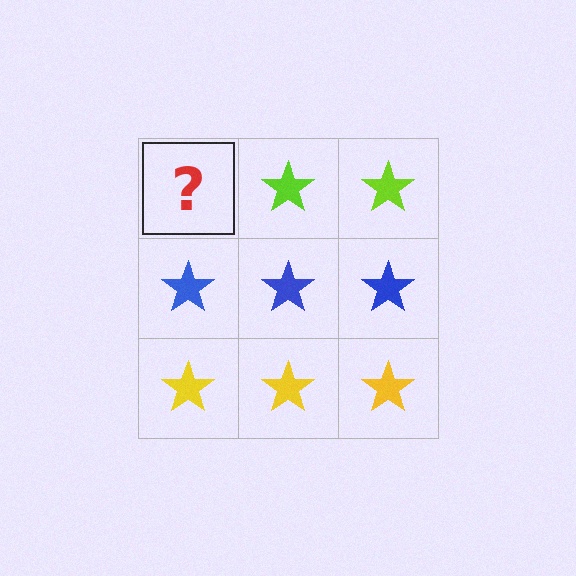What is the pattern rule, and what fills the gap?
The rule is that each row has a consistent color. The gap should be filled with a lime star.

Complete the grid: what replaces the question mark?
The question mark should be replaced with a lime star.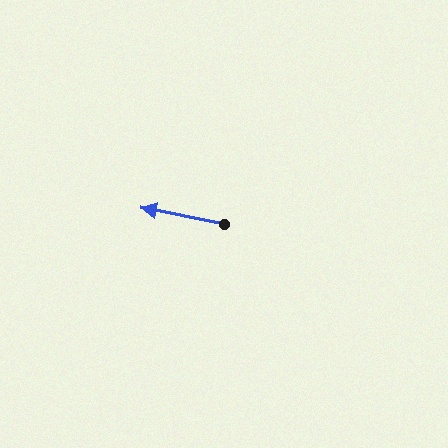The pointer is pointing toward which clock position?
Roughly 9 o'clock.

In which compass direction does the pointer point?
West.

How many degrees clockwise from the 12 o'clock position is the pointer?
Approximately 281 degrees.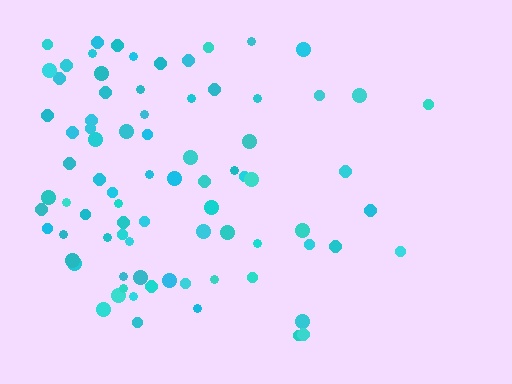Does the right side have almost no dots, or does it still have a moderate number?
Still a moderate number, just noticeably fewer than the left.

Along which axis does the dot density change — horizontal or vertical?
Horizontal.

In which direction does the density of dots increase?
From right to left, with the left side densest.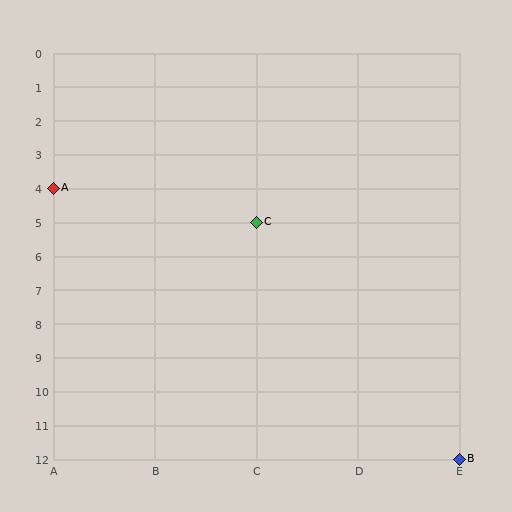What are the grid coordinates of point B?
Point B is at grid coordinates (E, 12).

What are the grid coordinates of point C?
Point C is at grid coordinates (C, 5).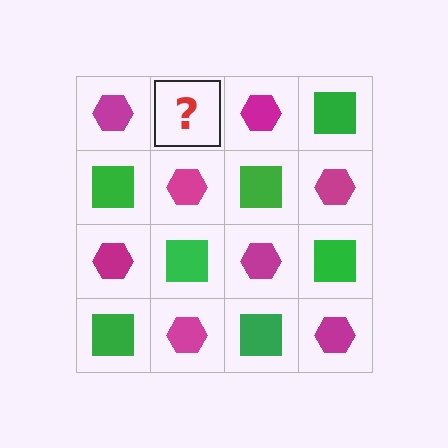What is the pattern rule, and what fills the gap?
The rule is that it alternates magenta hexagon and green square in a checkerboard pattern. The gap should be filled with a green square.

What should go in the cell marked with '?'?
The missing cell should contain a green square.